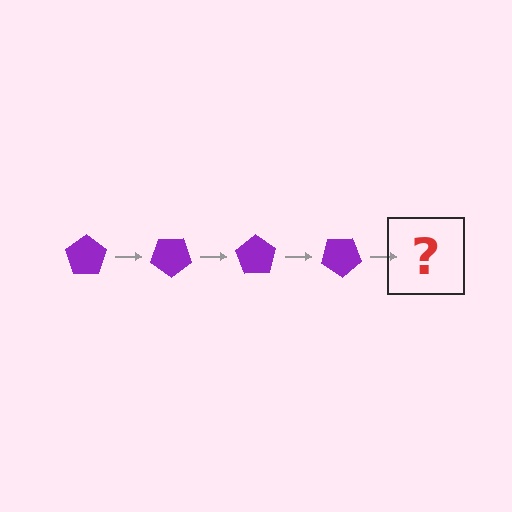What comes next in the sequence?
The next element should be a purple pentagon rotated 140 degrees.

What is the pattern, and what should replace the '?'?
The pattern is that the pentagon rotates 35 degrees each step. The '?' should be a purple pentagon rotated 140 degrees.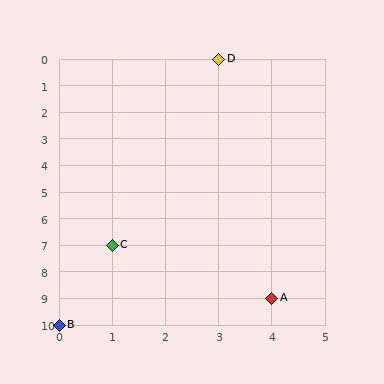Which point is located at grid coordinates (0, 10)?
Point B is at (0, 10).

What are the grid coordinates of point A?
Point A is at grid coordinates (4, 9).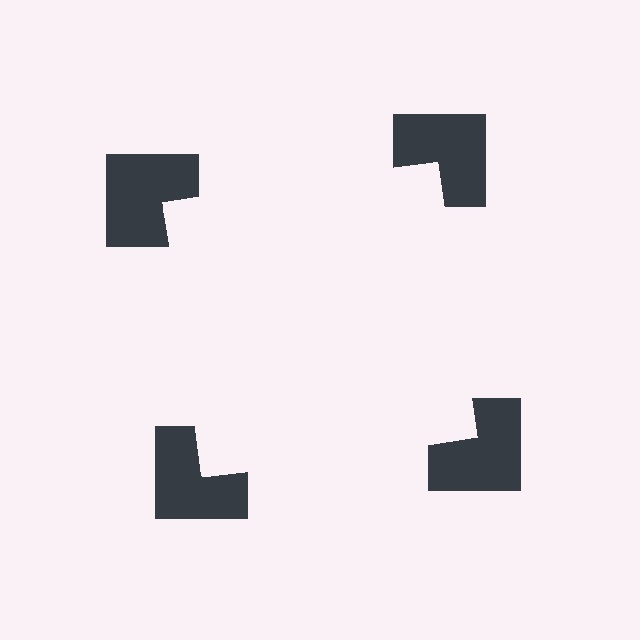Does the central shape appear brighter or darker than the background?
It typically appears slightly brighter than the background, even though no actual brightness change is drawn.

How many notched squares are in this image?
There are 4 — one at each vertex of the illusory square.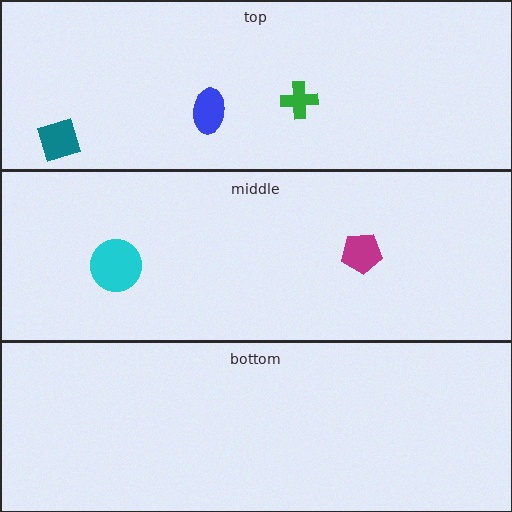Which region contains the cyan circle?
The middle region.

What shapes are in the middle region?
The cyan circle, the magenta pentagon.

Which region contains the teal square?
The top region.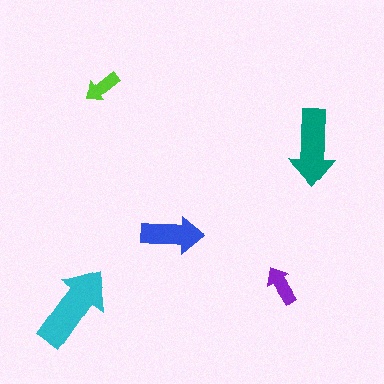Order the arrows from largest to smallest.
the cyan one, the teal one, the blue one, the purple one, the lime one.